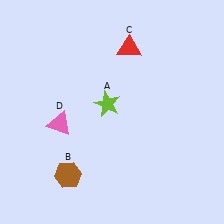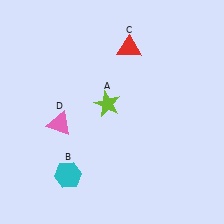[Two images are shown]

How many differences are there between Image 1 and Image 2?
There is 1 difference between the two images.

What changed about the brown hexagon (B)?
In Image 1, B is brown. In Image 2, it changed to cyan.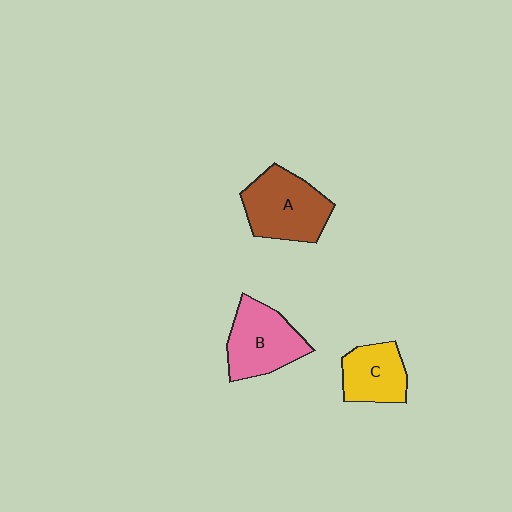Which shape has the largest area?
Shape A (brown).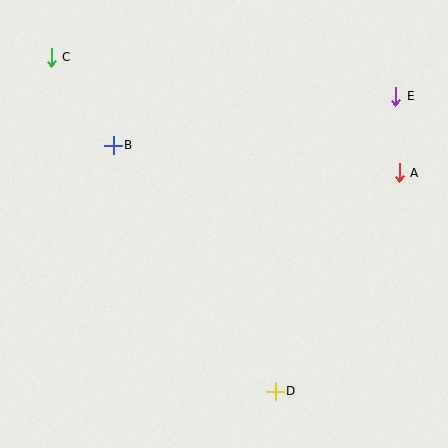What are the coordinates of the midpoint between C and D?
The midpoint between C and D is at (163, 224).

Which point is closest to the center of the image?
Point B at (113, 145) is closest to the center.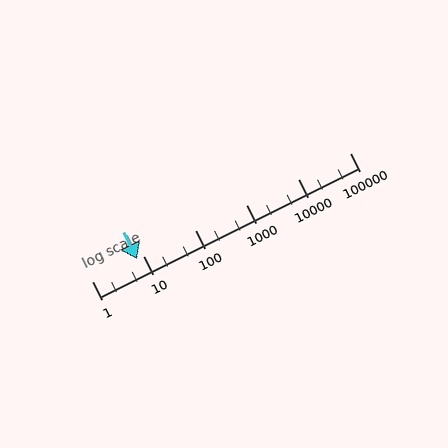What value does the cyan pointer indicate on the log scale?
The pointer indicates approximately 7.6.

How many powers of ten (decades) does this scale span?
The scale spans 5 decades, from 1 to 100000.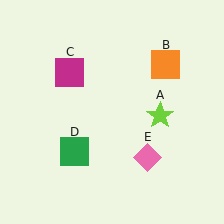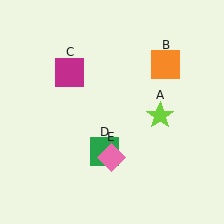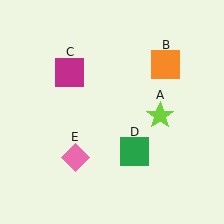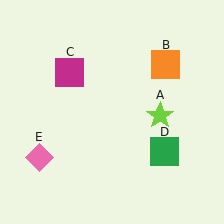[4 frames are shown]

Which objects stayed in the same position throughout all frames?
Lime star (object A) and orange square (object B) and magenta square (object C) remained stationary.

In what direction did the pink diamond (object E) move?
The pink diamond (object E) moved left.